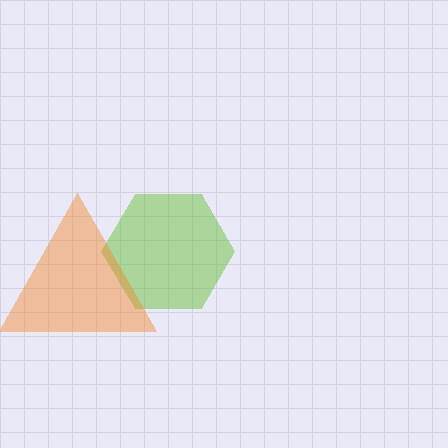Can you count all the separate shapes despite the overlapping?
Yes, there are 2 separate shapes.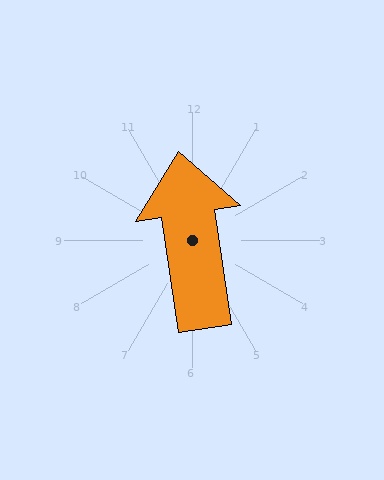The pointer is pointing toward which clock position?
Roughly 12 o'clock.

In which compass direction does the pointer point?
North.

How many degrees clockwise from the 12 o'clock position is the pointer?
Approximately 351 degrees.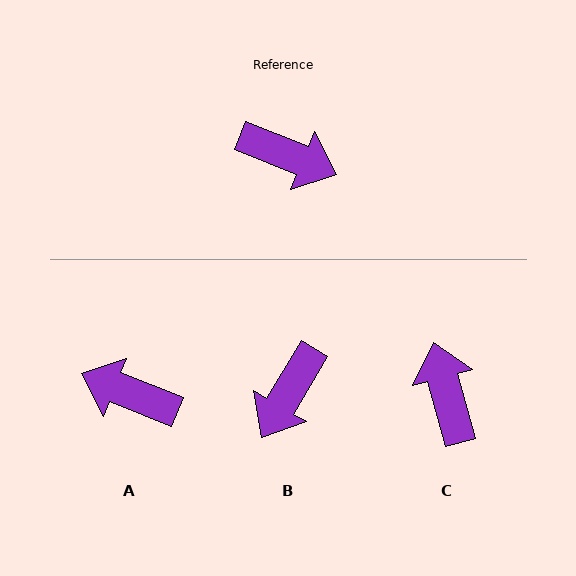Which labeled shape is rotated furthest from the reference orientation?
A, about 180 degrees away.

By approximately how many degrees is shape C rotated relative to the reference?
Approximately 127 degrees counter-clockwise.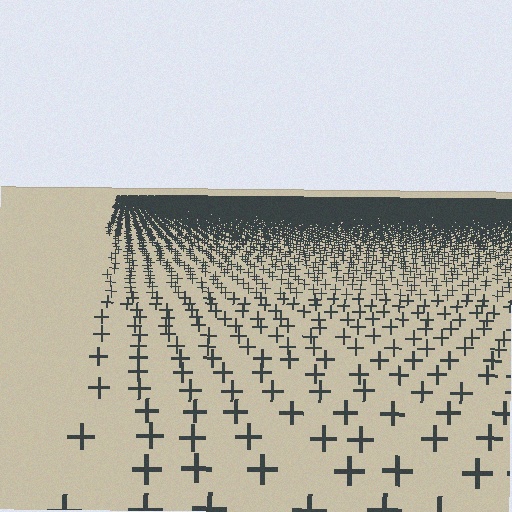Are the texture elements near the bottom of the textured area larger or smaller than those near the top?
Larger. Near the bottom, elements are closer to the viewer and appear at a bigger on-screen size.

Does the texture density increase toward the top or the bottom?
Density increases toward the top.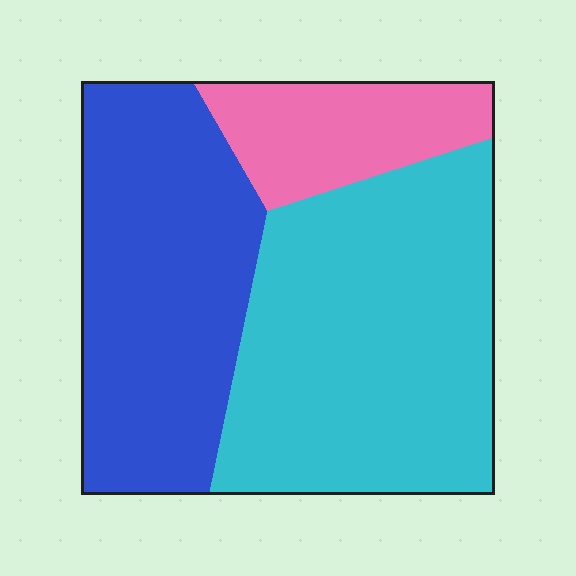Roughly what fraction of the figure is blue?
Blue covers around 35% of the figure.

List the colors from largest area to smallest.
From largest to smallest: cyan, blue, pink.